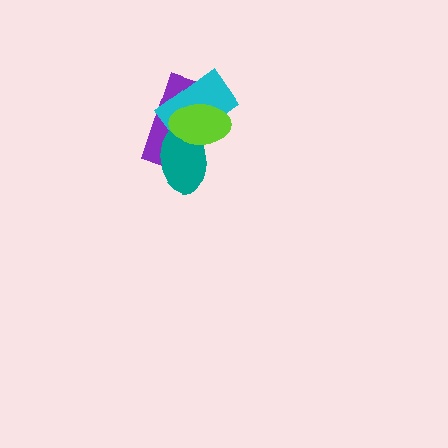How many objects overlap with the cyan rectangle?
3 objects overlap with the cyan rectangle.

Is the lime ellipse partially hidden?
No, no other shape covers it.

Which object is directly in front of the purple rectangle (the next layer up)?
The cyan rectangle is directly in front of the purple rectangle.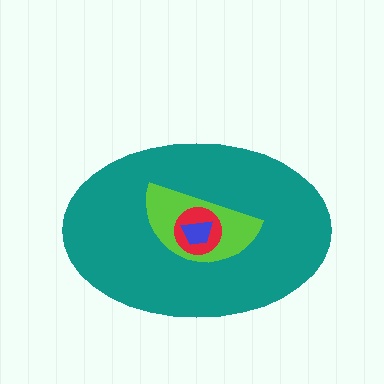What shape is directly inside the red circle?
The blue trapezoid.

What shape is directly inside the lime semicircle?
The red circle.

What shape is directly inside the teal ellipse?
The lime semicircle.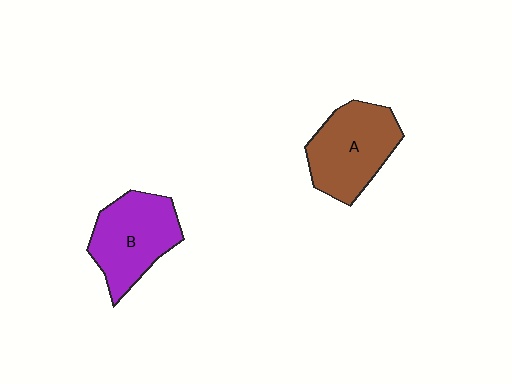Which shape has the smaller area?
Shape B (purple).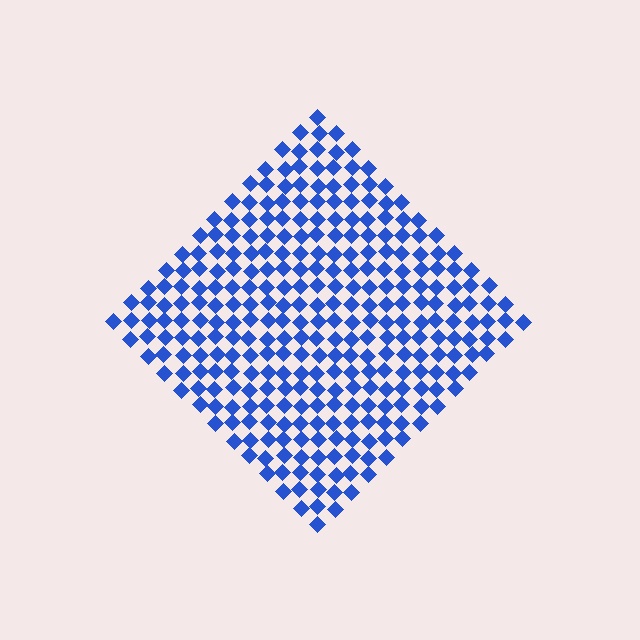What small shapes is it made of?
It is made of small diamonds.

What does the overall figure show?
The overall figure shows a diamond.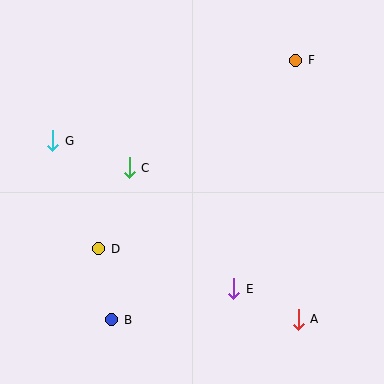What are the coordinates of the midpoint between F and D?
The midpoint between F and D is at (197, 154).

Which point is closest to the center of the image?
Point C at (129, 168) is closest to the center.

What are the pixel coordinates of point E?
Point E is at (234, 289).